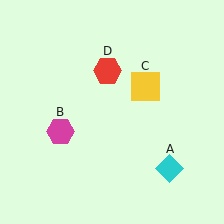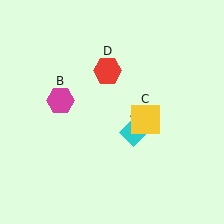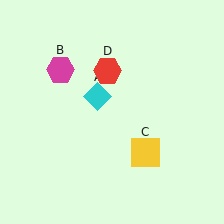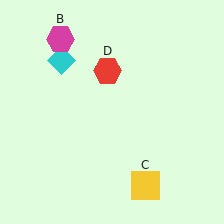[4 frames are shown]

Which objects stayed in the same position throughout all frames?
Red hexagon (object D) remained stationary.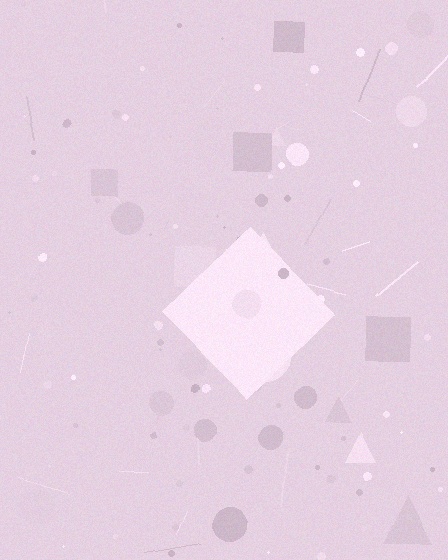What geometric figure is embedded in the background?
A diamond is embedded in the background.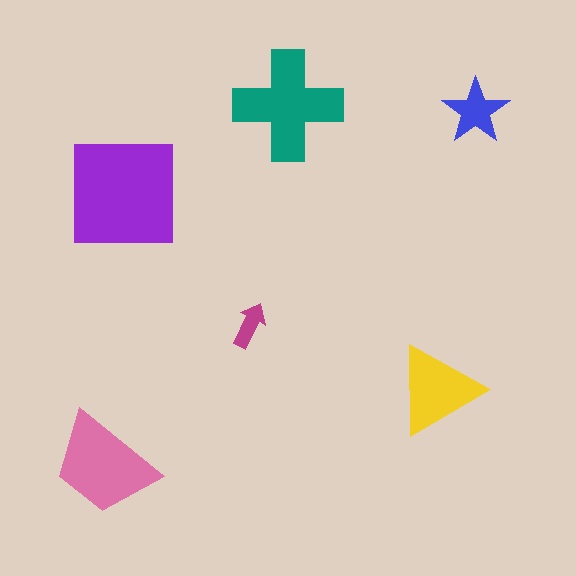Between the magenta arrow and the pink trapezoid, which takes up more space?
The pink trapezoid.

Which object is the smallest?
The magenta arrow.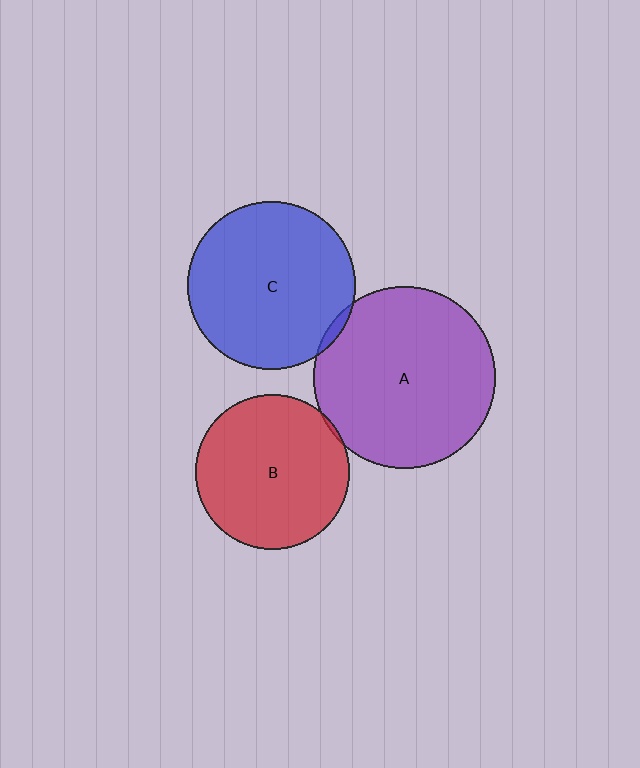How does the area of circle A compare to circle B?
Approximately 1.4 times.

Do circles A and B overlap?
Yes.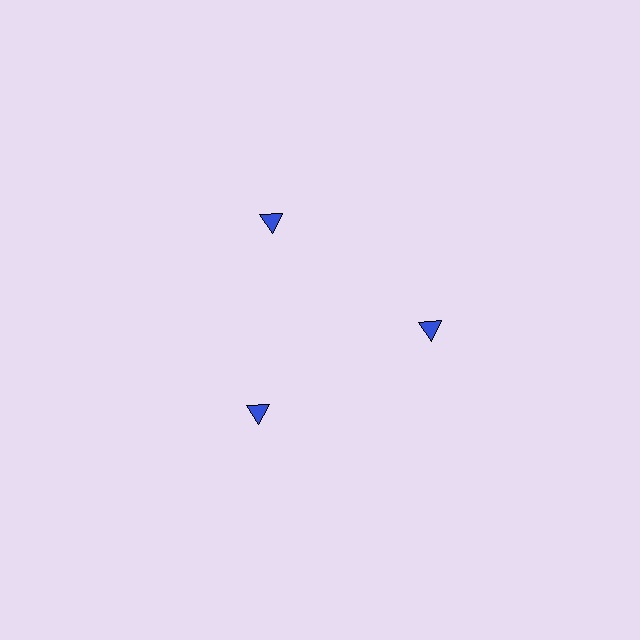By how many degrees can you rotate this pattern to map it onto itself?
The pattern maps onto itself every 120 degrees of rotation.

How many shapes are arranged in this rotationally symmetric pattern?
There are 3 shapes, arranged in 3 groups of 1.